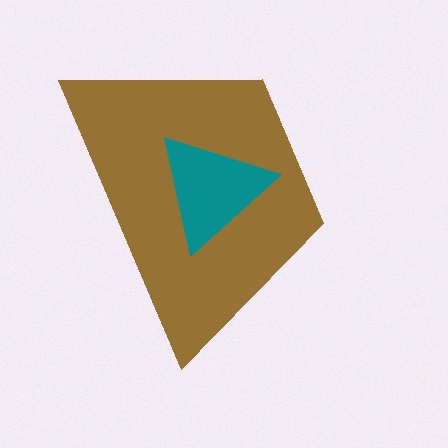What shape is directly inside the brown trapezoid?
The teal triangle.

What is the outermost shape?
The brown trapezoid.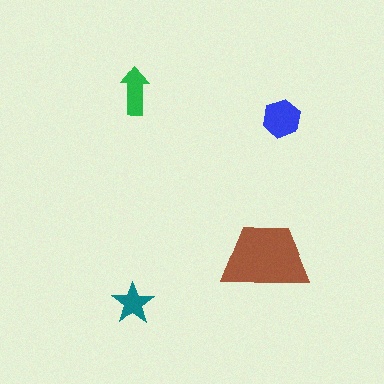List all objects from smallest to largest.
The teal star, the green arrow, the blue hexagon, the brown trapezoid.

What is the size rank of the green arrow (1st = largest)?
3rd.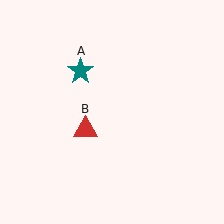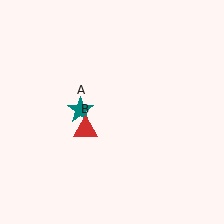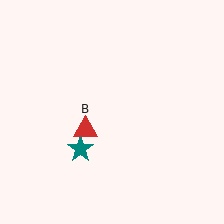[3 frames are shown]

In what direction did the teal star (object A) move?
The teal star (object A) moved down.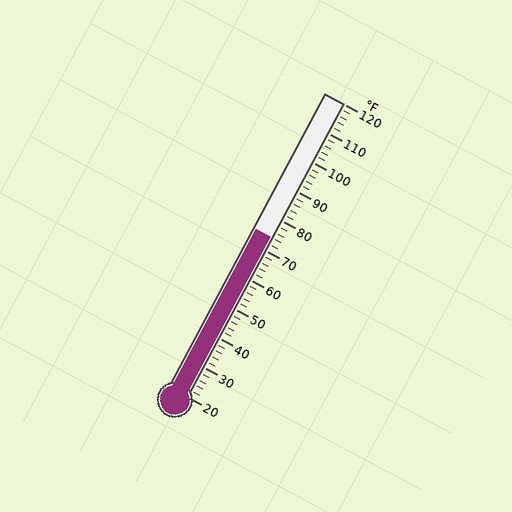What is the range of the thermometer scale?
The thermometer scale ranges from 20°F to 120°F.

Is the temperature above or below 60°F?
The temperature is above 60°F.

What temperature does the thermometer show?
The thermometer shows approximately 74°F.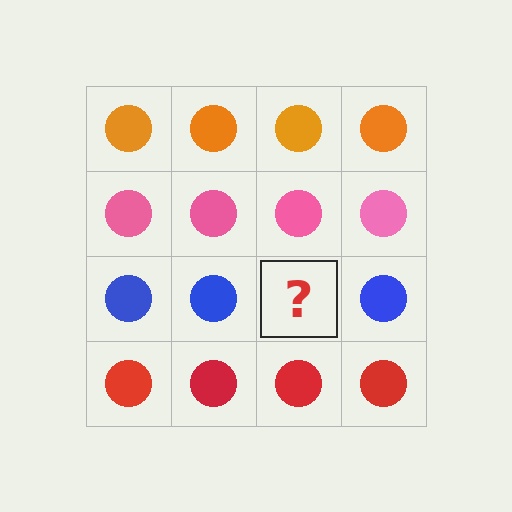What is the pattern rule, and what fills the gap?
The rule is that each row has a consistent color. The gap should be filled with a blue circle.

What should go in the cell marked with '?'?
The missing cell should contain a blue circle.